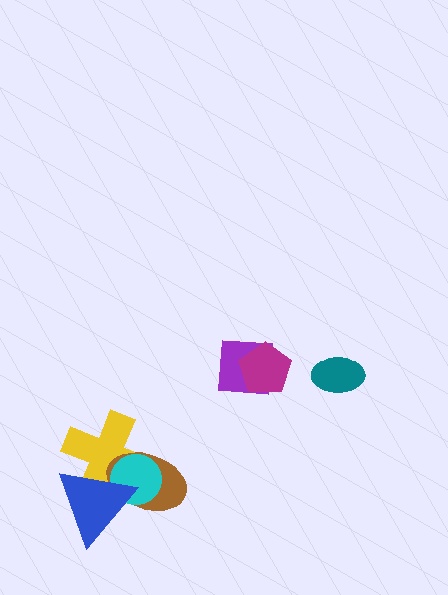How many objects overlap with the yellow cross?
3 objects overlap with the yellow cross.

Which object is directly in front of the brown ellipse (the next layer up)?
The cyan circle is directly in front of the brown ellipse.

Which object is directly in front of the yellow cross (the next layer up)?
The brown ellipse is directly in front of the yellow cross.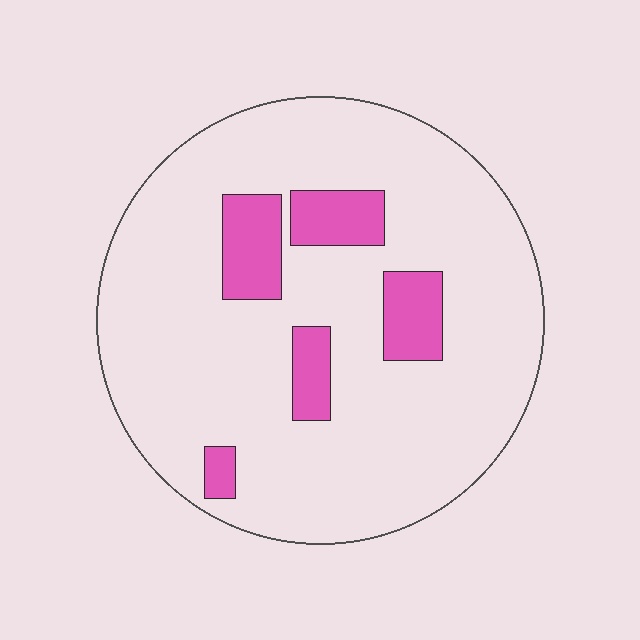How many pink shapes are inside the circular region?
5.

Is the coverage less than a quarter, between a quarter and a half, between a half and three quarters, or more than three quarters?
Less than a quarter.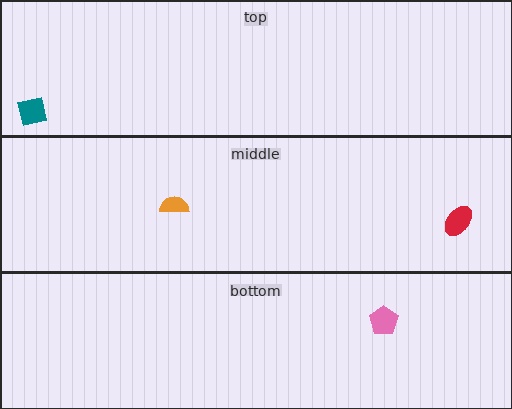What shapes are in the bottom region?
The pink pentagon.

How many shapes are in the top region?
1.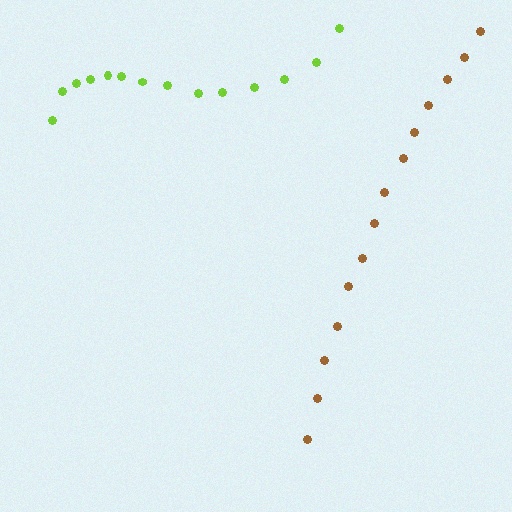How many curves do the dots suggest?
There are 2 distinct paths.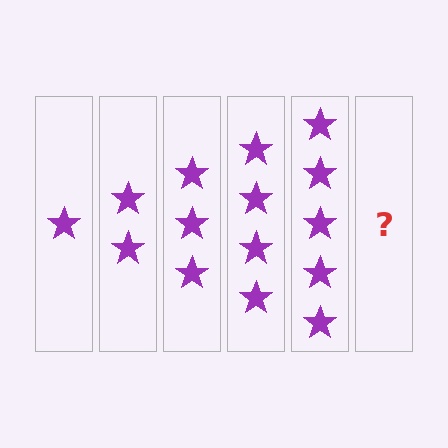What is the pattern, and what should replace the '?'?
The pattern is that each step adds one more star. The '?' should be 6 stars.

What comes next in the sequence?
The next element should be 6 stars.